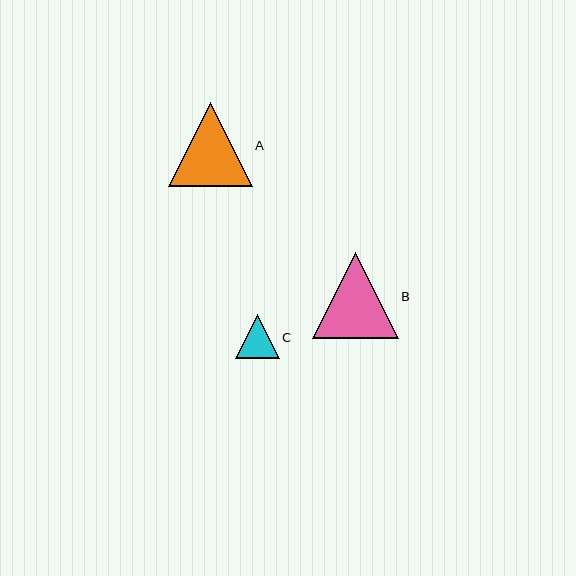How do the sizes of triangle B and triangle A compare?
Triangle B and triangle A are approximately the same size.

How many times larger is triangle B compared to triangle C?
Triangle B is approximately 1.9 times the size of triangle C.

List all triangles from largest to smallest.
From largest to smallest: B, A, C.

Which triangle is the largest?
Triangle B is the largest with a size of approximately 86 pixels.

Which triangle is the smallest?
Triangle C is the smallest with a size of approximately 44 pixels.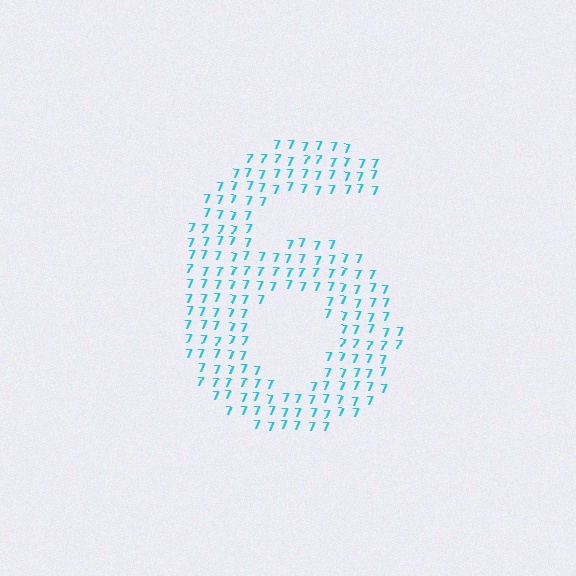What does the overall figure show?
The overall figure shows the digit 6.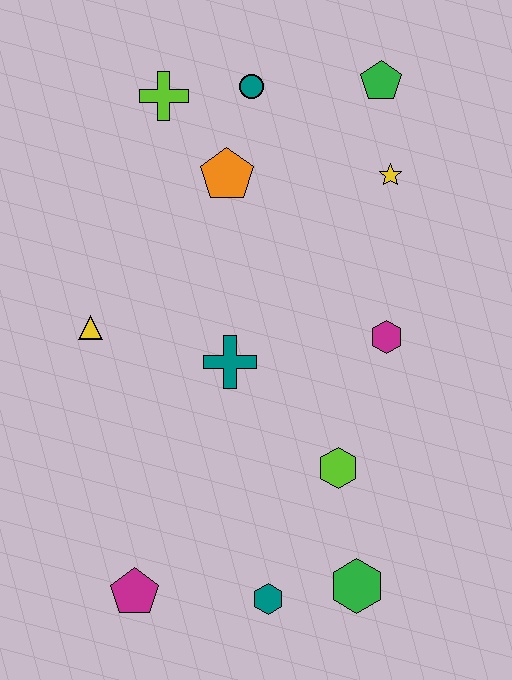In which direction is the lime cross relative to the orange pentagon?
The lime cross is above the orange pentagon.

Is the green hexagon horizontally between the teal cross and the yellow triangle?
No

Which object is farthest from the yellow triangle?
The green pentagon is farthest from the yellow triangle.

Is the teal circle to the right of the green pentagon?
No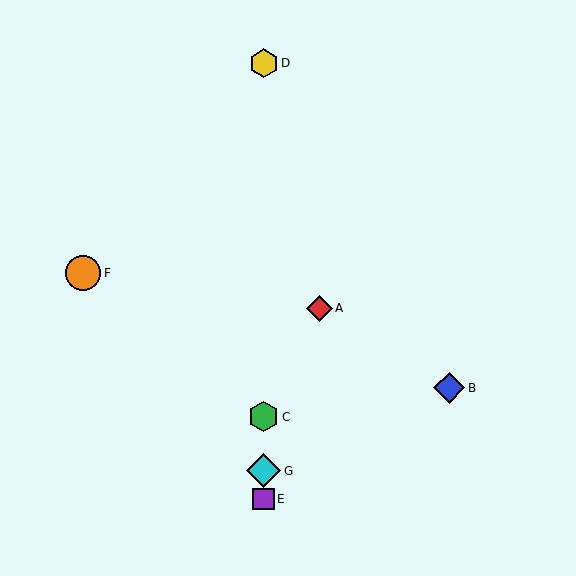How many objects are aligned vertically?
4 objects (C, D, E, G) are aligned vertically.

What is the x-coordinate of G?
Object G is at x≈264.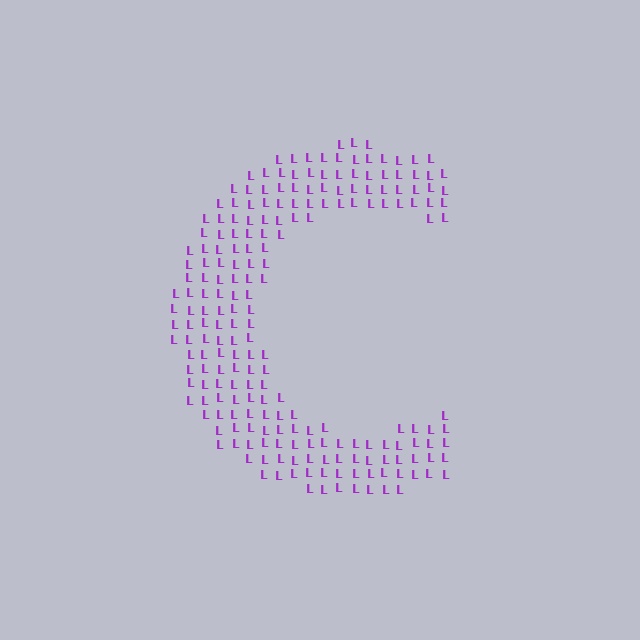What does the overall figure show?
The overall figure shows the letter C.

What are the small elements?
The small elements are letter L's.